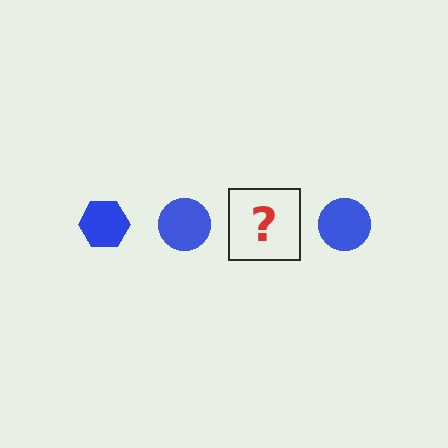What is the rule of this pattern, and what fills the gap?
The rule is that the pattern cycles through hexagon, circle shapes in blue. The gap should be filled with a blue hexagon.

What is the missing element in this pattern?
The missing element is a blue hexagon.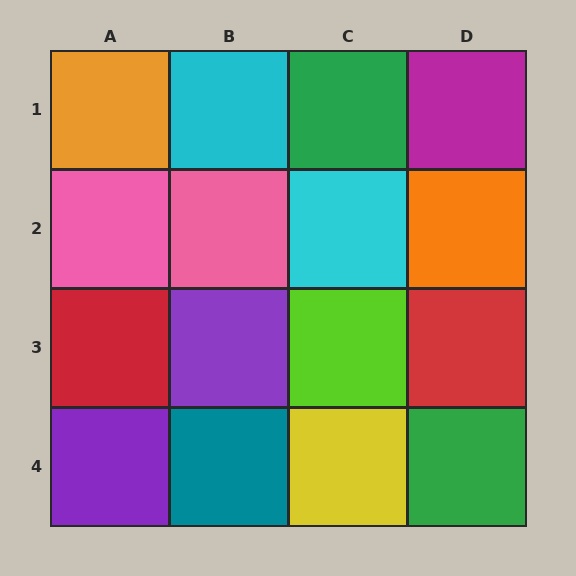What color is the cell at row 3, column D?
Red.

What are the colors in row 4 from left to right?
Purple, teal, yellow, green.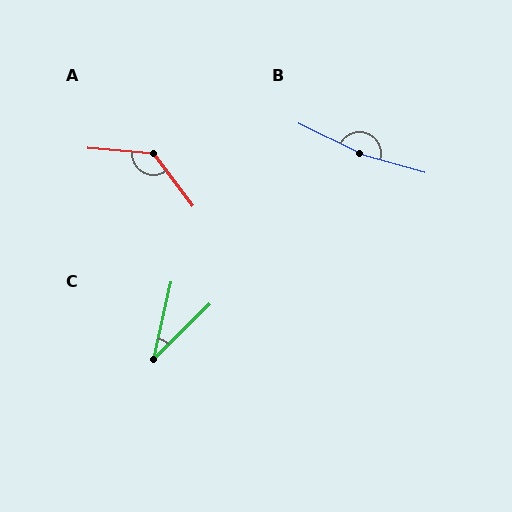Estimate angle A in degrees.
Approximately 132 degrees.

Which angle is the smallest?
C, at approximately 33 degrees.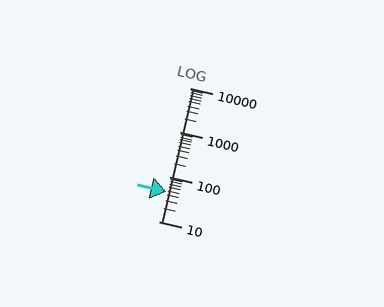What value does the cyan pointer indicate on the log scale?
The pointer indicates approximately 47.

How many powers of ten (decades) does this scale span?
The scale spans 3 decades, from 10 to 10000.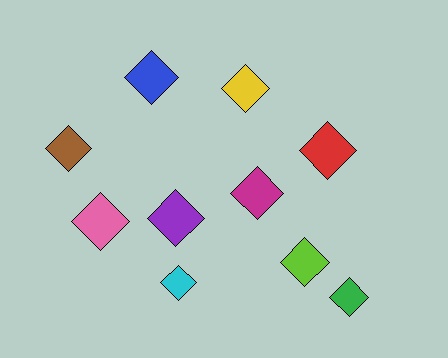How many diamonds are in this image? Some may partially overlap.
There are 10 diamonds.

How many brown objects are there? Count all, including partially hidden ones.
There is 1 brown object.